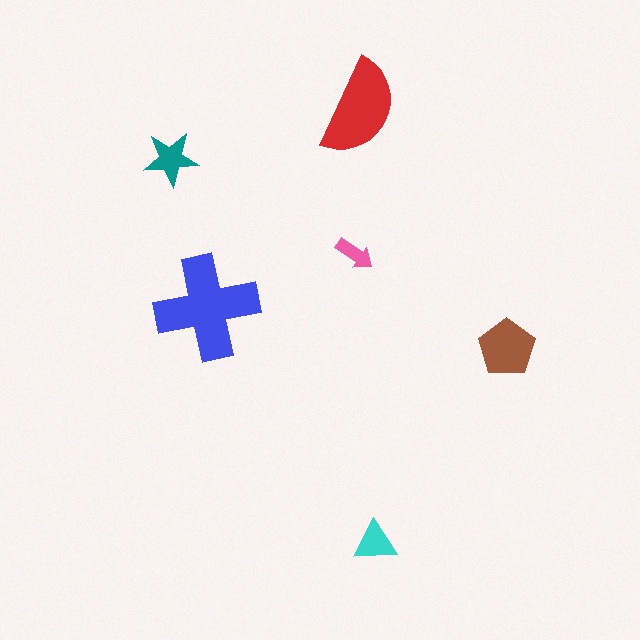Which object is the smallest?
The pink arrow.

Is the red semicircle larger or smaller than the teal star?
Larger.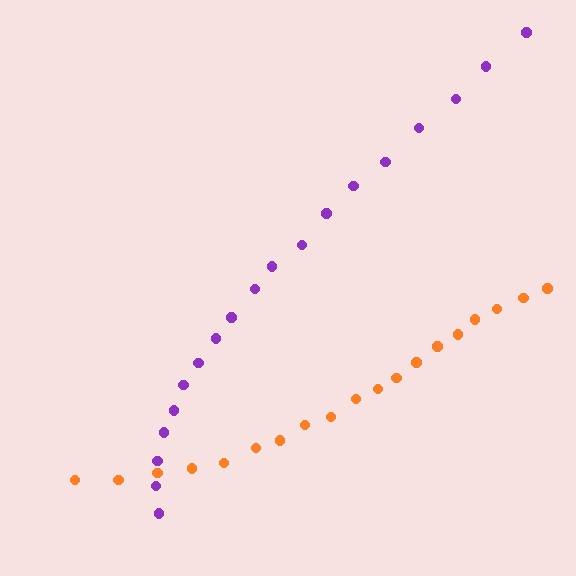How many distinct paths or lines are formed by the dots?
There are 2 distinct paths.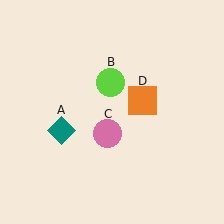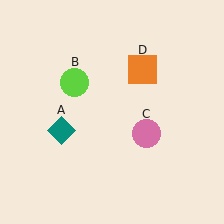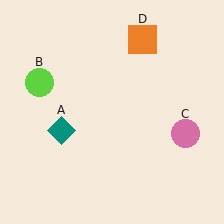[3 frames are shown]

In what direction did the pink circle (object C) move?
The pink circle (object C) moved right.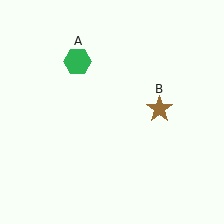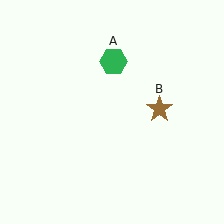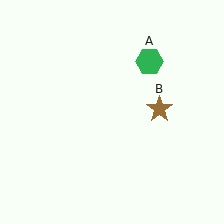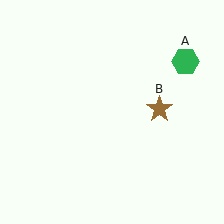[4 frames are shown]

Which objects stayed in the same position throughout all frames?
Brown star (object B) remained stationary.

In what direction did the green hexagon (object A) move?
The green hexagon (object A) moved right.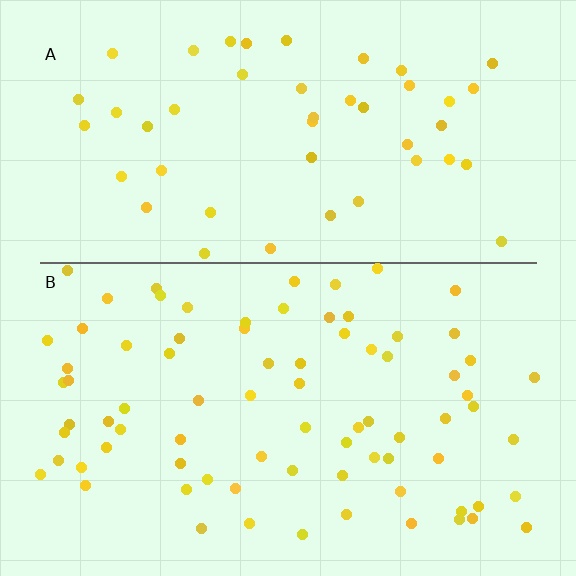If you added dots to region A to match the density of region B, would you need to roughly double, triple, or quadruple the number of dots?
Approximately double.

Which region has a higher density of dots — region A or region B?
B (the bottom).